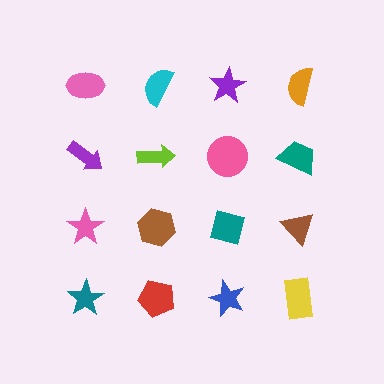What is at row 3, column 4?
A brown triangle.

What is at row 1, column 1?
A pink ellipse.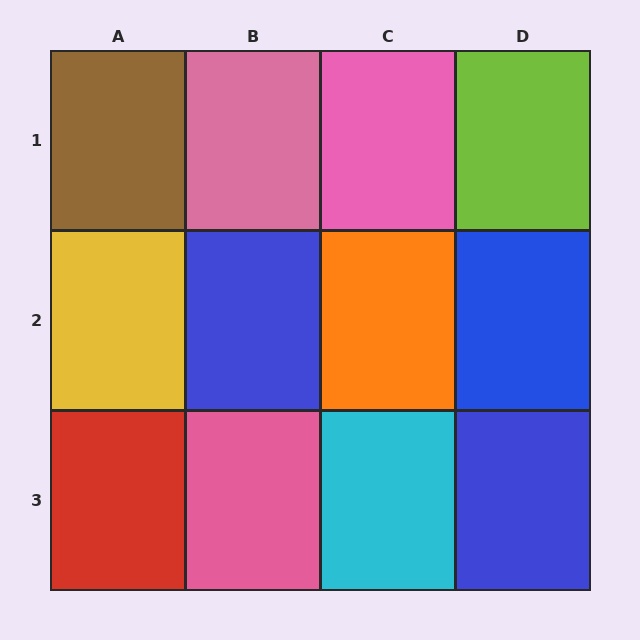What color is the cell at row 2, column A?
Yellow.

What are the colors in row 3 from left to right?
Red, pink, cyan, blue.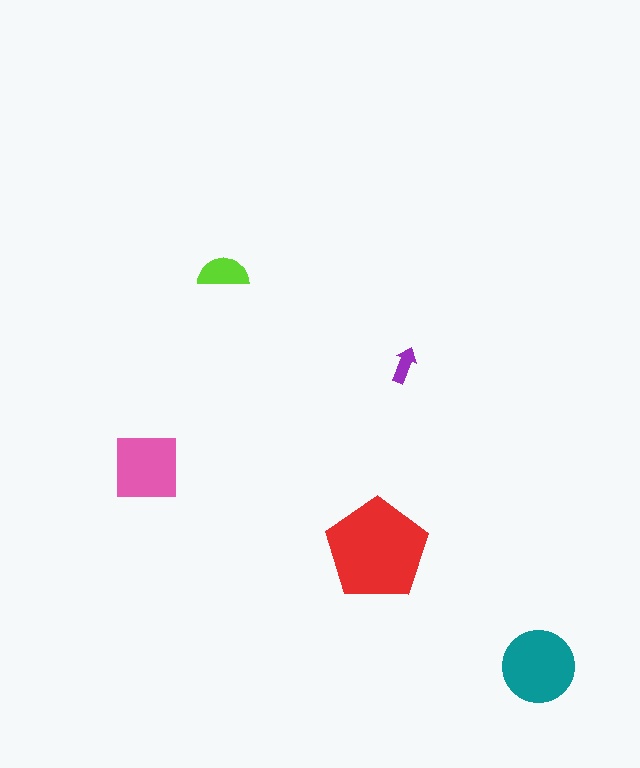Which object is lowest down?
The teal circle is bottommost.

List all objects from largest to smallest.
The red pentagon, the teal circle, the pink square, the lime semicircle, the purple arrow.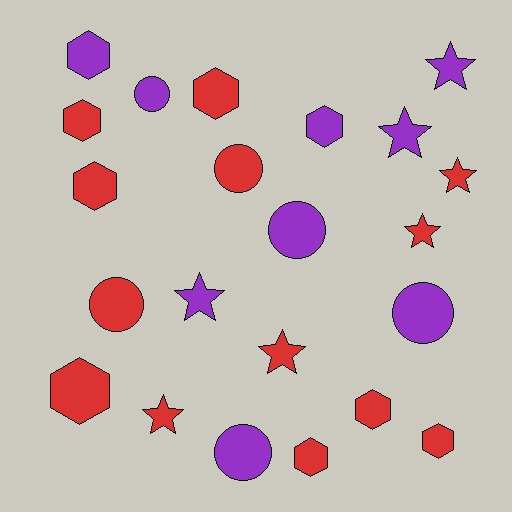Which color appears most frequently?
Red, with 13 objects.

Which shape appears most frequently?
Hexagon, with 9 objects.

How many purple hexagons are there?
There are 2 purple hexagons.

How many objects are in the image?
There are 22 objects.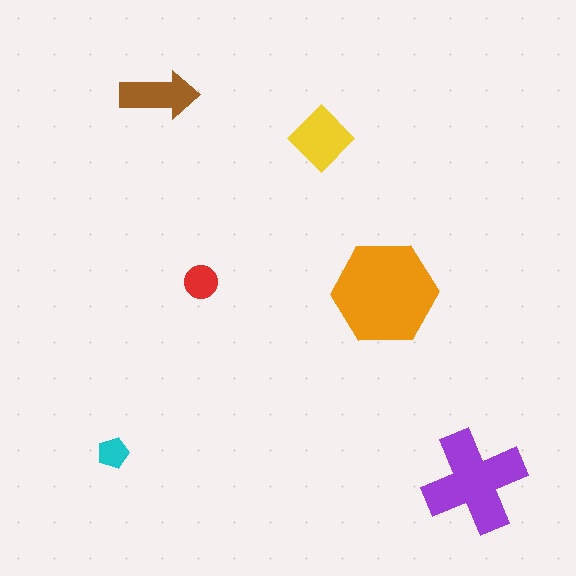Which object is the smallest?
The cyan pentagon.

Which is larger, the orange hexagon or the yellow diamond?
The orange hexagon.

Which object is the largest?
The orange hexagon.